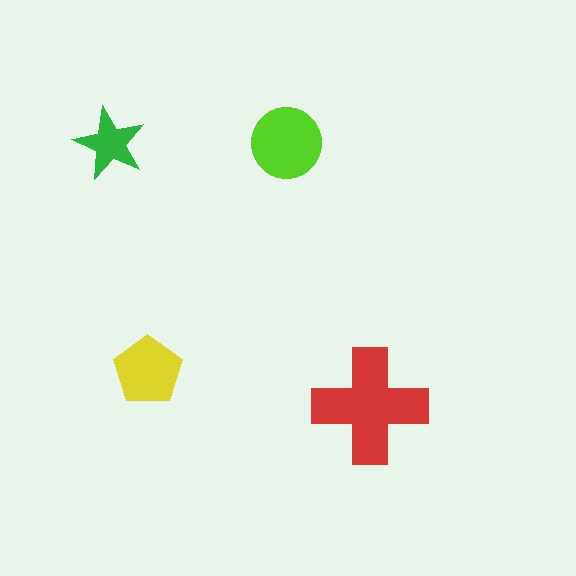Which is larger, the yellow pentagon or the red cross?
The red cross.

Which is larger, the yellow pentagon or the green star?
The yellow pentagon.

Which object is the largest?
The red cross.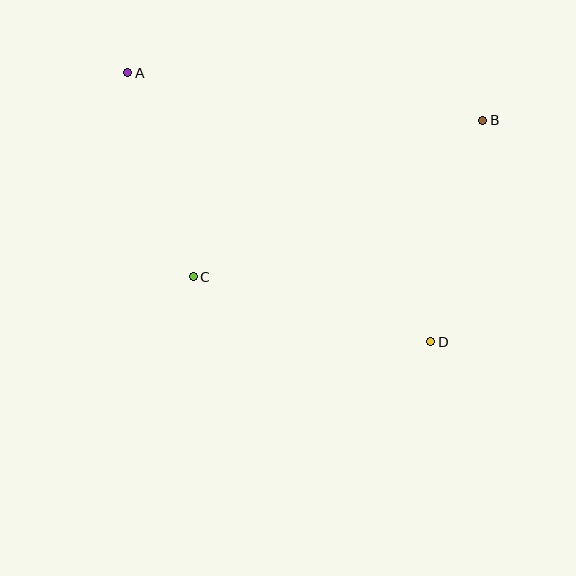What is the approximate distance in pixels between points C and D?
The distance between C and D is approximately 246 pixels.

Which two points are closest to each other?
Points A and C are closest to each other.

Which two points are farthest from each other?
Points A and D are farthest from each other.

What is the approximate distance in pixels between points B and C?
The distance between B and C is approximately 329 pixels.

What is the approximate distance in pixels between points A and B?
The distance between A and B is approximately 358 pixels.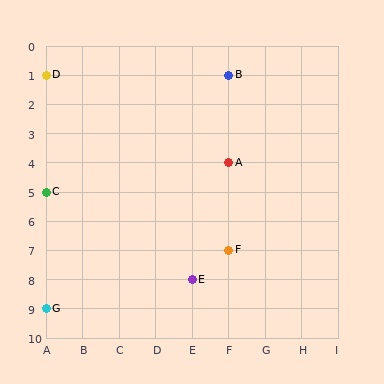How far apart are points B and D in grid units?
Points B and D are 5 columns apart.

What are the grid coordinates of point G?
Point G is at grid coordinates (A, 9).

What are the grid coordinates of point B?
Point B is at grid coordinates (F, 1).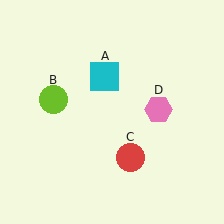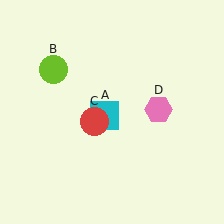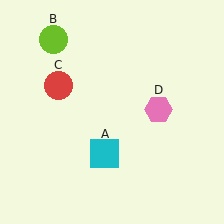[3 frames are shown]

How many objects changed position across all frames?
3 objects changed position: cyan square (object A), lime circle (object B), red circle (object C).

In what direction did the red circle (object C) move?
The red circle (object C) moved up and to the left.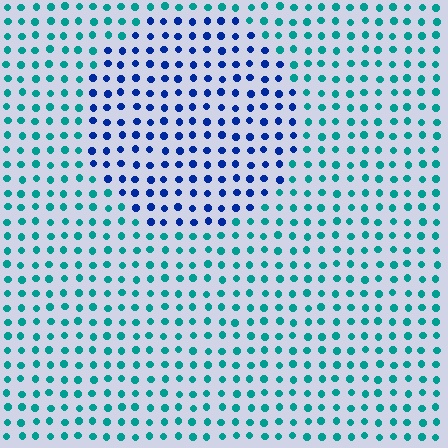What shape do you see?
I see a circle.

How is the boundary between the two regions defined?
The boundary is defined purely by a slight shift in hue (about 50 degrees). Spacing, size, and orientation are identical on both sides.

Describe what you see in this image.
The image is filled with small teal elements in a uniform arrangement. A circle-shaped region is visible where the elements are tinted to a slightly different hue, forming a subtle color boundary.